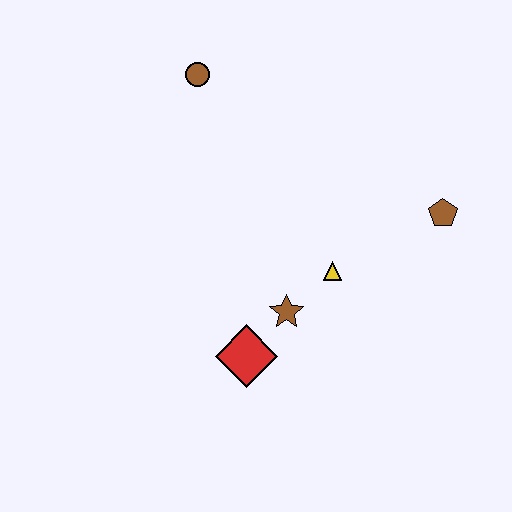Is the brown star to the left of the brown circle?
No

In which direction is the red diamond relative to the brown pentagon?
The red diamond is to the left of the brown pentagon.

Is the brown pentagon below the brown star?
No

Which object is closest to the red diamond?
The brown star is closest to the red diamond.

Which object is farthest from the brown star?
The brown circle is farthest from the brown star.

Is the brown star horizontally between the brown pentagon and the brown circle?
Yes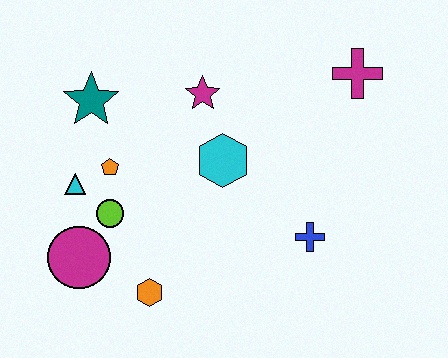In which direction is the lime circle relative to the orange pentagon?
The lime circle is below the orange pentagon.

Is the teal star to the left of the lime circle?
Yes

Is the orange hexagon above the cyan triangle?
No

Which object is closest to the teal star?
The orange pentagon is closest to the teal star.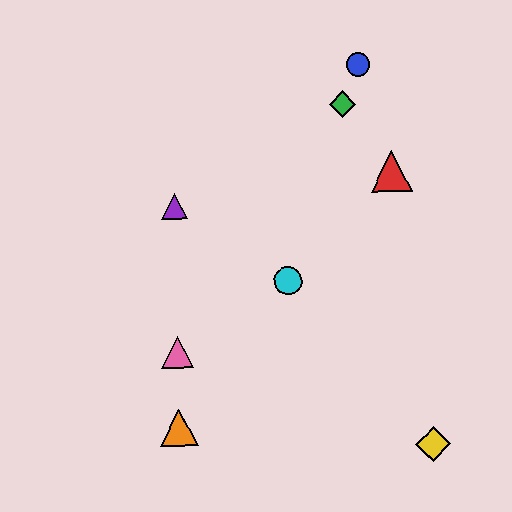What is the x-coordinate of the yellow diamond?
The yellow diamond is at x≈433.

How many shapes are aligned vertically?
3 shapes (the purple triangle, the orange triangle, the pink triangle) are aligned vertically.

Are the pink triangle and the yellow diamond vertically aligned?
No, the pink triangle is at x≈177 and the yellow diamond is at x≈433.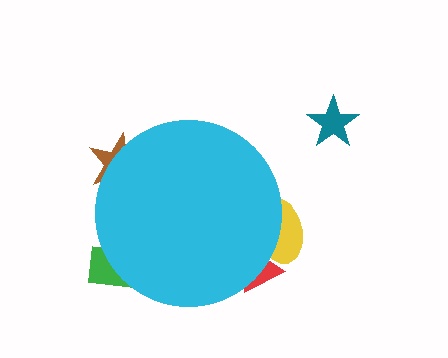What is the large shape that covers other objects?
A cyan circle.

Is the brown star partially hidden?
Yes, the brown star is partially hidden behind the cyan circle.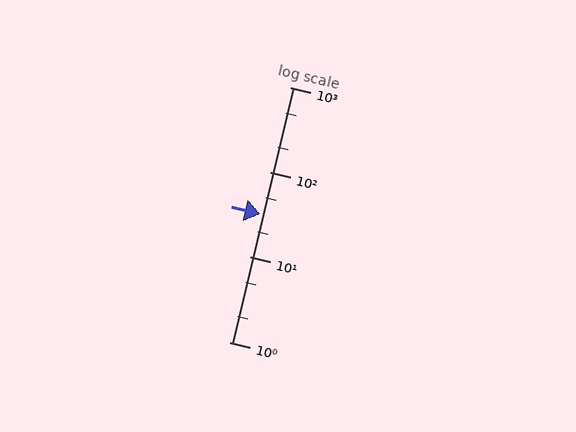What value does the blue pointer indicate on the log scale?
The pointer indicates approximately 32.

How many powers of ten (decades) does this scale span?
The scale spans 3 decades, from 1 to 1000.